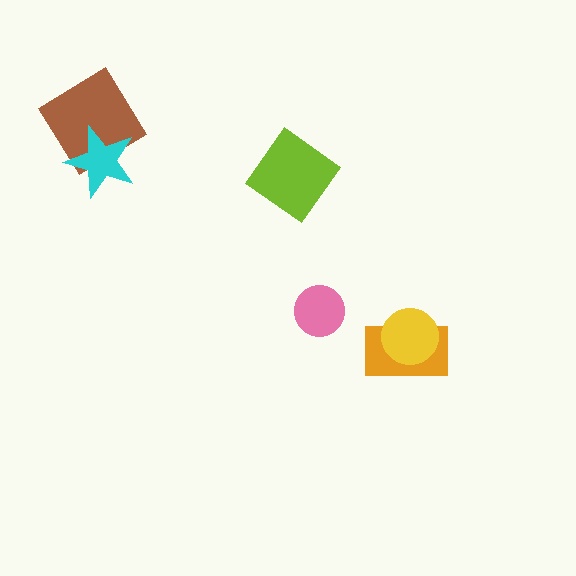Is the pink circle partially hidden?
No, no other shape covers it.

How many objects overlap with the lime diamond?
0 objects overlap with the lime diamond.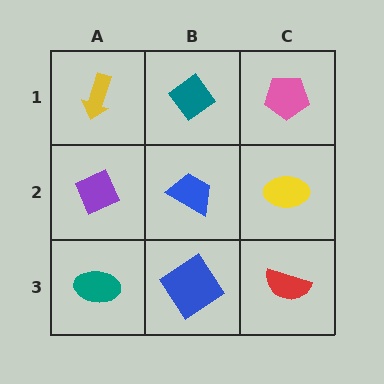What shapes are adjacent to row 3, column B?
A blue trapezoid (row 2, column B), a teal ellipse (row 3, column A), a red semicircle (row 3, column C).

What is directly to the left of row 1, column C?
A teal diamond.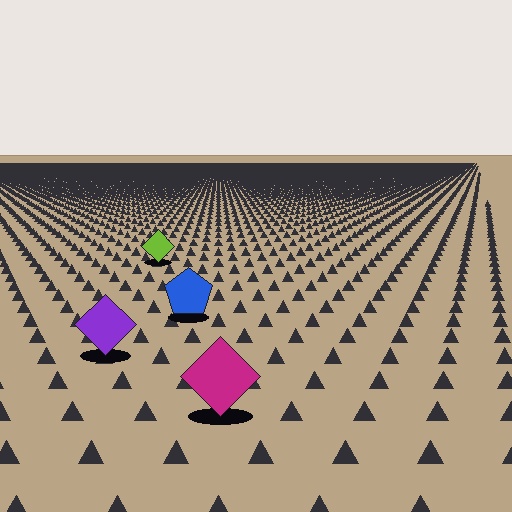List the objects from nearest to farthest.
From nearest to farthest: the magenta diamond, the purple diamond, the blue pentagon, the lime diamond.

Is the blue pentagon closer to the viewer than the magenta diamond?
No. The magenta diamond is closer — you can tell from the texture gradient: the ground texture is coarser near it.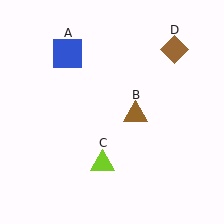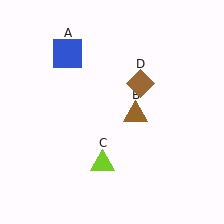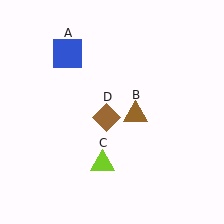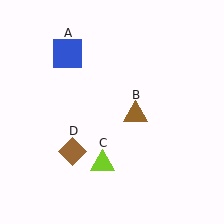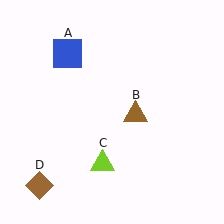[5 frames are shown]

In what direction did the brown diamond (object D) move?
The brown diamond (object D) moved down and to the left.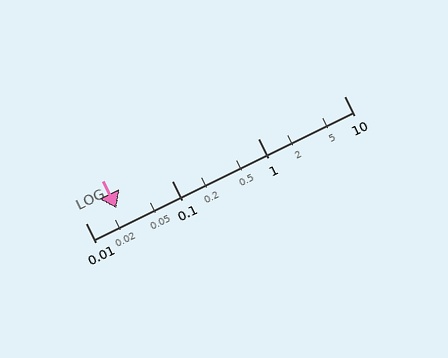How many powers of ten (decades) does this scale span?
The scale spans 3 decades, from 0.01 to 10.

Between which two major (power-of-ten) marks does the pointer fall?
The pointer is between 0.01 and 0.1.